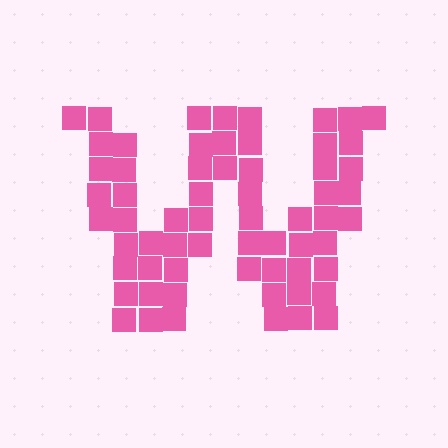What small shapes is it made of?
It is made of small squares.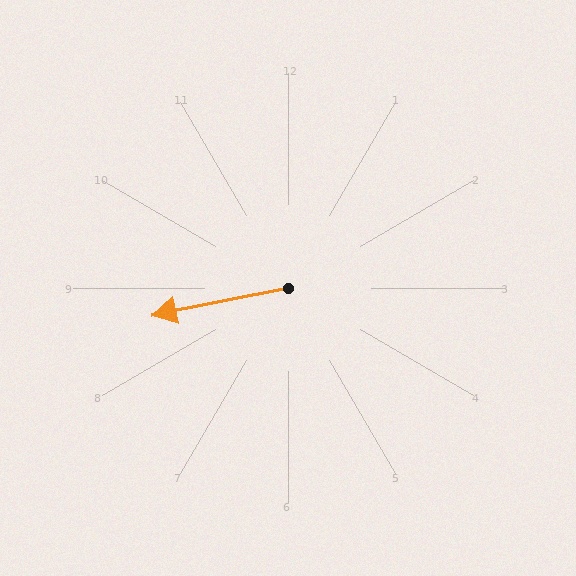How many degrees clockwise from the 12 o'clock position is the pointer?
Approximately 259 degrees.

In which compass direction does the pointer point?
West.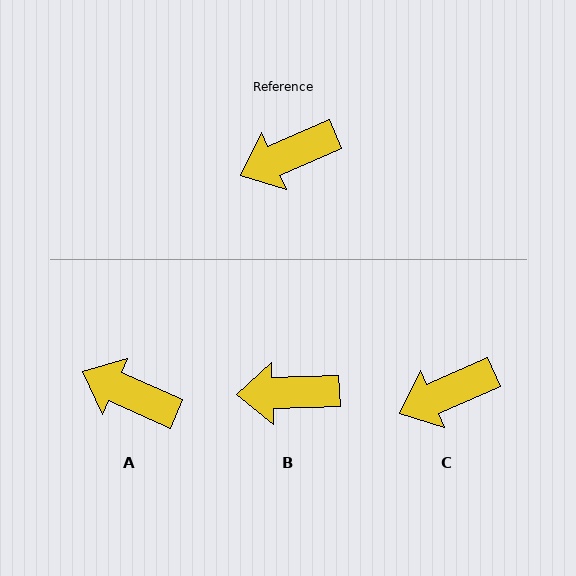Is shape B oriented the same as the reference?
No, it is off by about 21 degrees.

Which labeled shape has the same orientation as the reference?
C.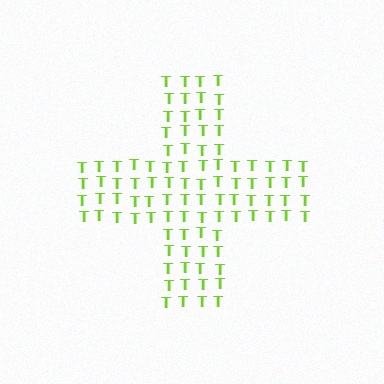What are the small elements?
The small elements are letter T's.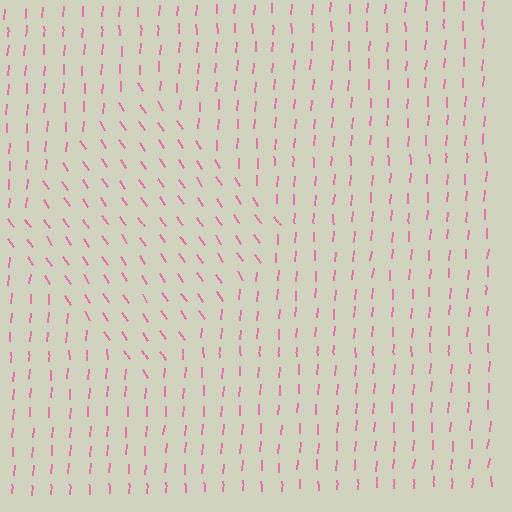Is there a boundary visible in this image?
Yes, there is a texture boundary formed by a change in line orientation.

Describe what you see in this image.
The image is filled with small pink line segments. A diamond region in the image has lines oriented differently from the surrounding lines, creating a visible texture boundary.